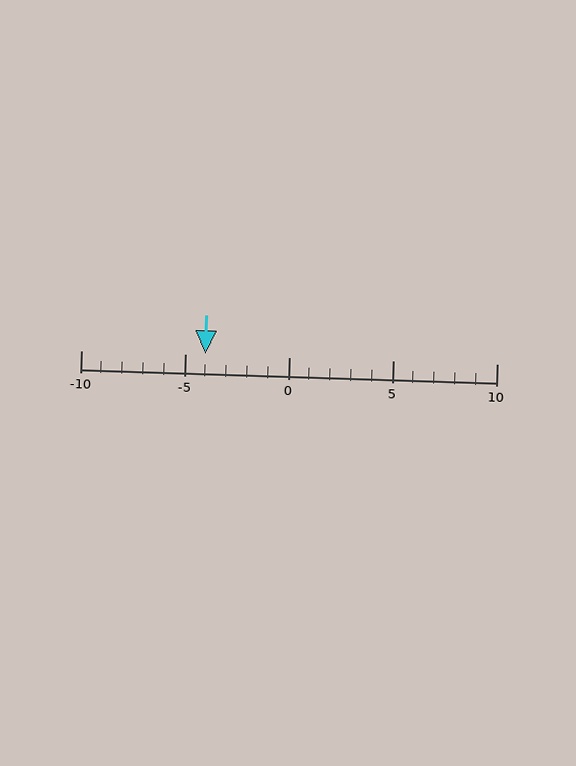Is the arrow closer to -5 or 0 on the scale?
The arrow is closer to -5.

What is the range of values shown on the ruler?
The ruler shows values from -10 to 10.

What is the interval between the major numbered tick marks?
The major tick marks are spaced 5 units apart.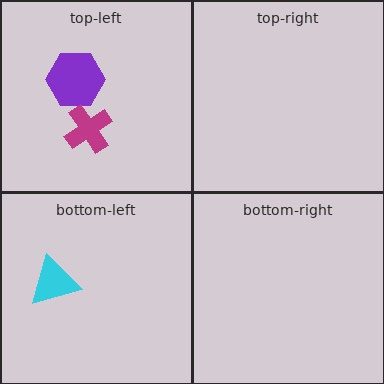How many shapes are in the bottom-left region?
1.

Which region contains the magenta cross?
The top-left region.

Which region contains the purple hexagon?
The top-left region.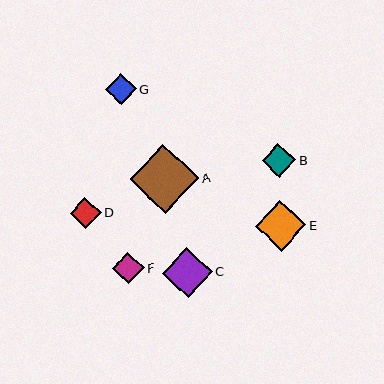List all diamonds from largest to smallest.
From largest to smallest: A, E, C, B, F, G, D.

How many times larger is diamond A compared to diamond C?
Diamond A is approximately 1.4 times the size of diamond C.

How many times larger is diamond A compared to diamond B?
Diamond A is approximately 2.1 times the size of diamond B.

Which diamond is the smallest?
Diamond D is the smallest with a size of approximately 30 pixels.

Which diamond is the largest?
Diamond A is the largest with a size of approximately 69 pixels.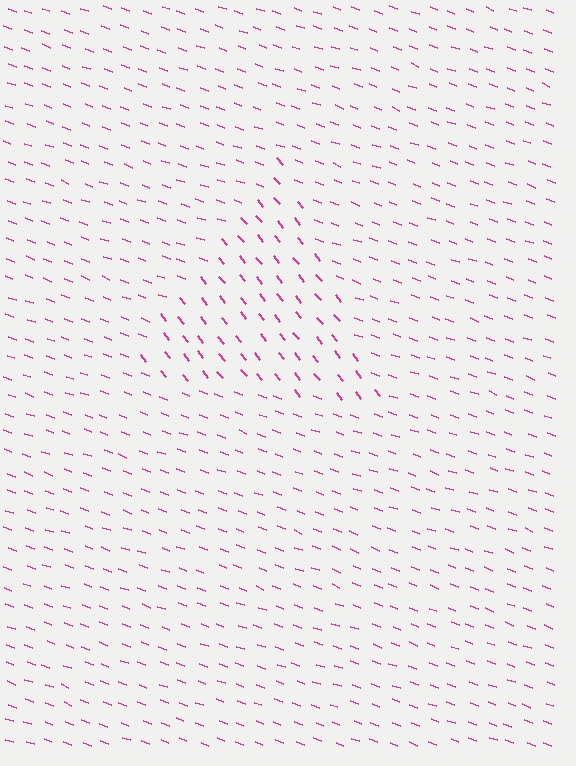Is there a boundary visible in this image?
Yes, there is a texture boundary formed by a change in line orientation.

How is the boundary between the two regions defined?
The boundary is defined purely by a change in line orientation (approximately 30 degrees difference). All lines are the same color and thickness.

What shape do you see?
I see a triangle.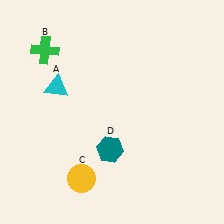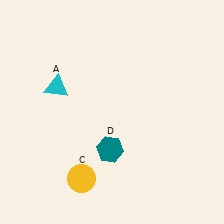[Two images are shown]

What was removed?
The green cross (B) was removed in Image 2.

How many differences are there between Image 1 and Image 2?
There is 1 difference between the two images.